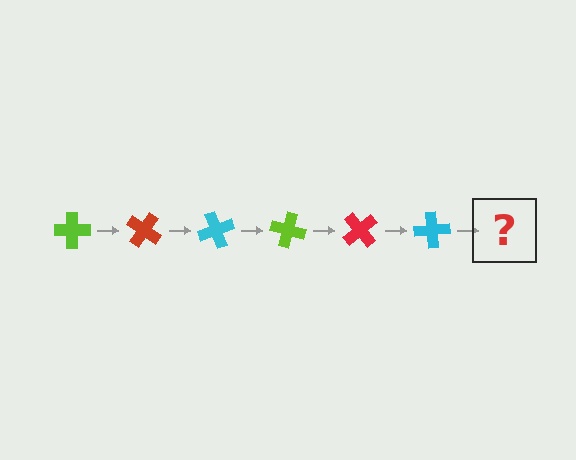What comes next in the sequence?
The next element should be a lime cross, rotated 210 degrees from the start.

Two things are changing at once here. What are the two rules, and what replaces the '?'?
The two rules are that it rotates 35 degrees each step and the color cycles through lime, red, and cyan. The '?' should be a lime cross, rotated 210 degrees from the start.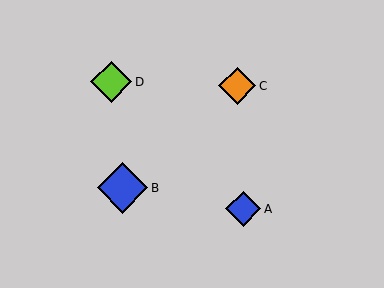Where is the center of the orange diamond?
The center of the orange diamond is at (237, 86).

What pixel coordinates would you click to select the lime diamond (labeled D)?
Click at (111, 82) to select the lime diamond D.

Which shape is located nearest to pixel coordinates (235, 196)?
The blue diamond (labeled A) at (243, 209) is nearest to that location.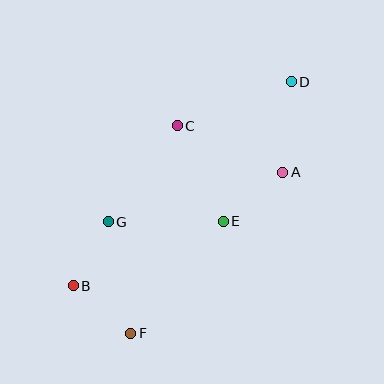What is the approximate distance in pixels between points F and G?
The distance between F and G is approximately 114 pixels.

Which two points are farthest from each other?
Points D and F are farthest from each other.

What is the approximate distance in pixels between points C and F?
The distance between C and F is approximately 212 pixels.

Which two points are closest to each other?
Points B and G are closest to each other.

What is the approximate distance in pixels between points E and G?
The distance between E and G is approximately 115 pixels.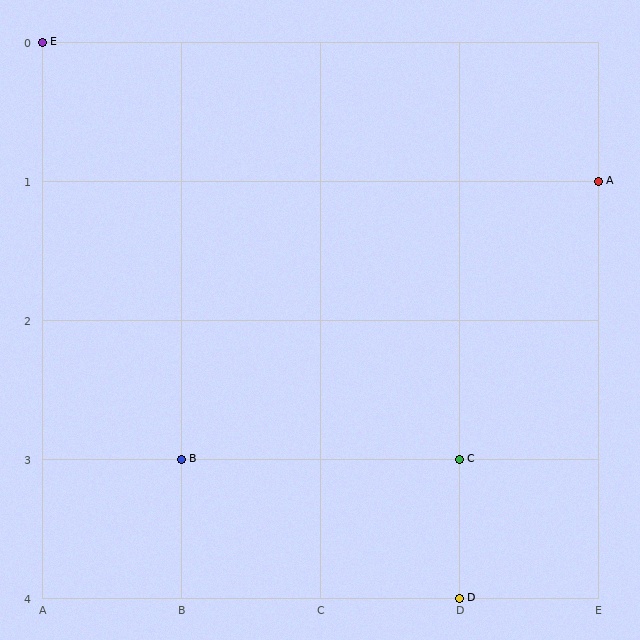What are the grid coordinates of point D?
Point D is at grid coordinates (D, 4).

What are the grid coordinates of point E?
Point E is at grid coordinates (A, 0).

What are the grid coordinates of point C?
Point C is at grid coordinates (D, 3).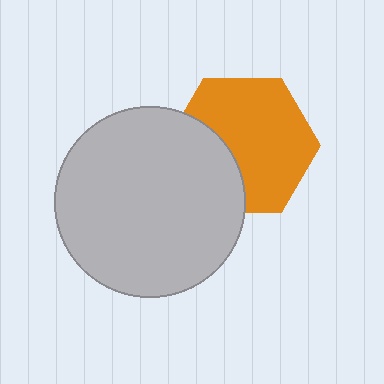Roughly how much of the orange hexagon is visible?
Most of it is visible (roughly 68%).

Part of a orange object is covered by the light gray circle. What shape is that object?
It is a hexagon.